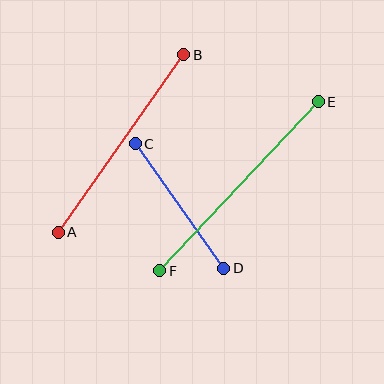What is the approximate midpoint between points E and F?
The midpoint is at approximately (239, 186) pixels.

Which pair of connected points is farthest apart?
Points E and F are farthest apart.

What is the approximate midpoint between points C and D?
The midpoint is at approximately (180, 206) pixels.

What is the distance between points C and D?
The distance is approximately 153 pixels.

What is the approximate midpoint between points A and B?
The midpoint is at approximately (121, 143) pixels.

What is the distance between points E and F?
The distance is approximately 232 pixels.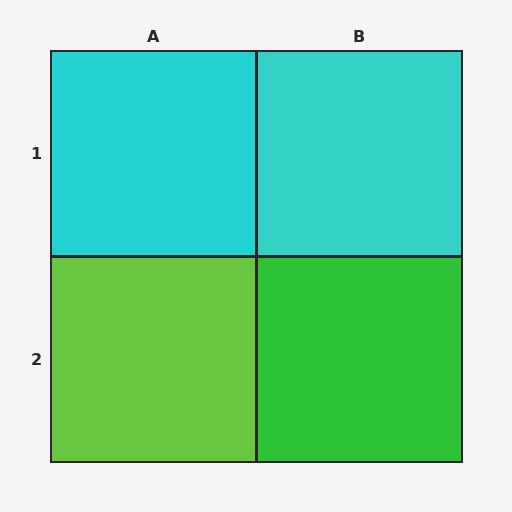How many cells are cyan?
2 cells are cyan.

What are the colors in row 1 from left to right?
Cyan, cyan.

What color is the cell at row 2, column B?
Green.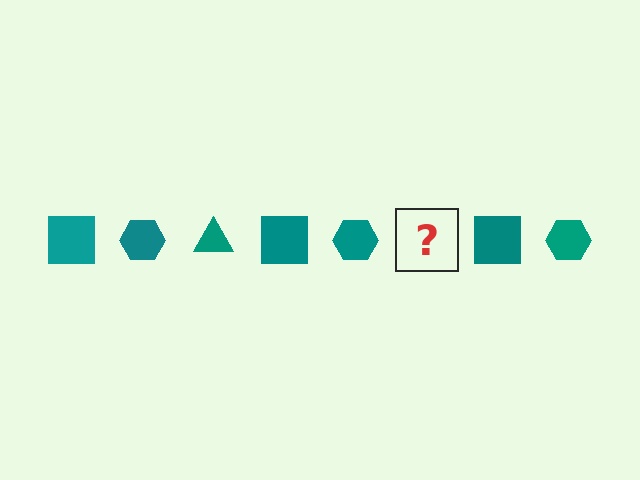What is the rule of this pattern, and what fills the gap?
The rule is that the pattern cycles through square, hexagon, triangle shapes in teal. The gap should be filled with a teal triangle.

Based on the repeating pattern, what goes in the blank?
The blank should be a teal triangle.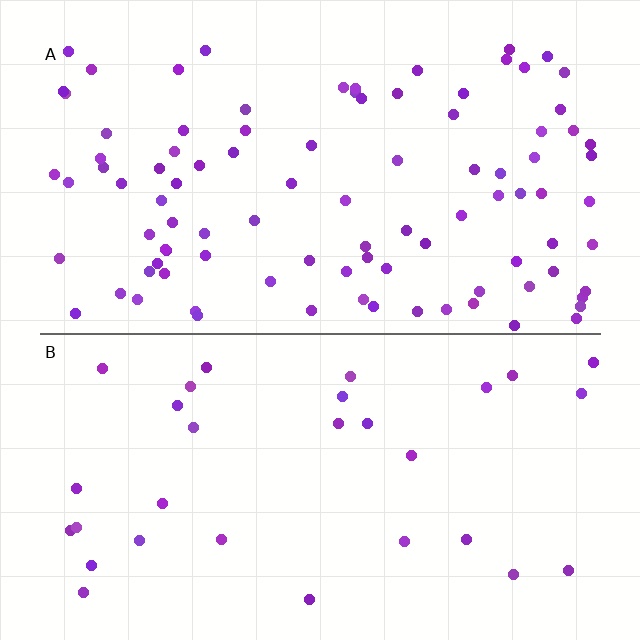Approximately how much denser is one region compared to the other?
Approximately 3.1× — region A over region B.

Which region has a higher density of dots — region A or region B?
A (the top).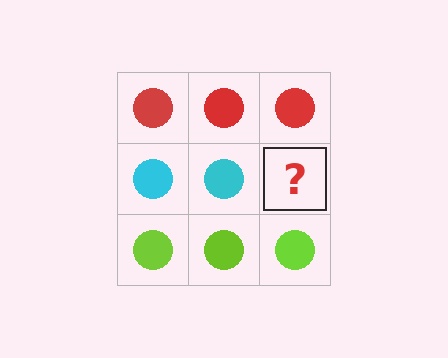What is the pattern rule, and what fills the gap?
The rule is that each row has a consistent color. The gap should be filled with a cyan circle.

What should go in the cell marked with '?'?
The missing cell should contain a cyan circle.